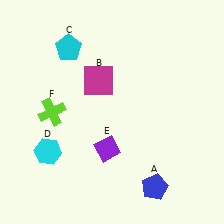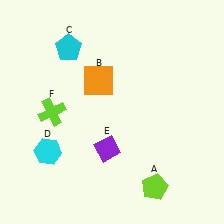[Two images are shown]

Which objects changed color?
A changed from blue to lime. B changed from magenta to orange.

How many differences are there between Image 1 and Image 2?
There are 2 differences between the two images.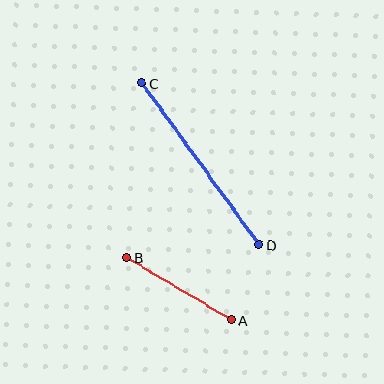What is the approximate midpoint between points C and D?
The midpoint is at approximately (200, 164) pixels.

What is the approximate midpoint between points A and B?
The midpoint is at approximately (179, 289) pixels.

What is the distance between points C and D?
The distance is approximately 199 pixels.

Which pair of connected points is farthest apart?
Points C and D are farthest apart.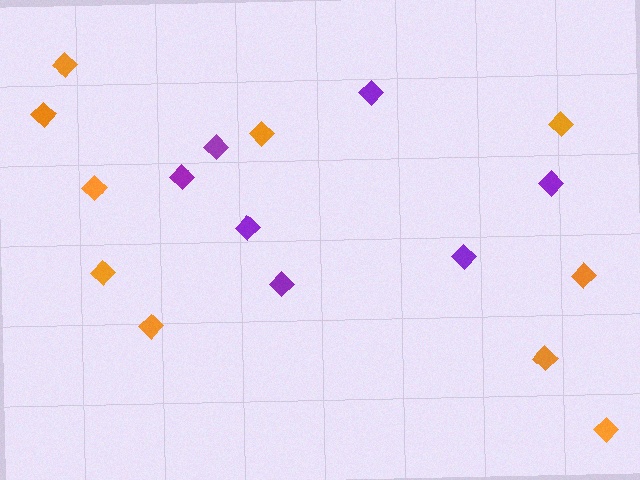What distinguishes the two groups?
There are 2 groups: one group of orange diamonds (10) and one group of purple diamonds (7).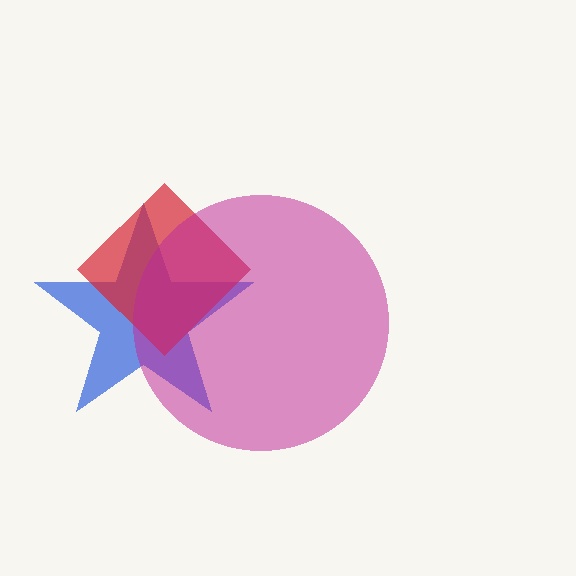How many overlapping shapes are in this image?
There are 3 overlapping shapes in the image.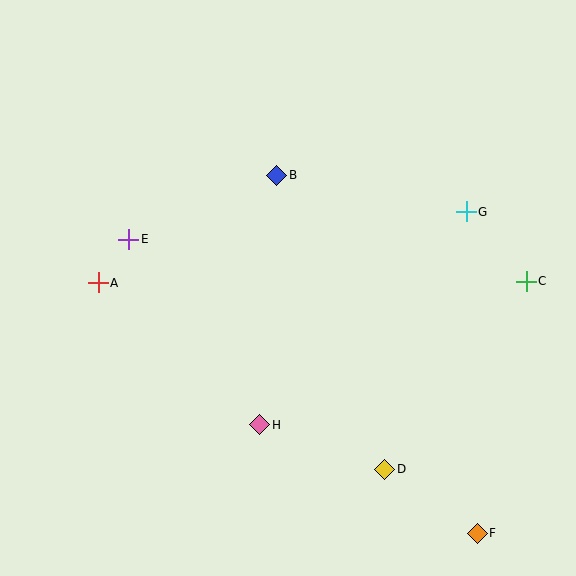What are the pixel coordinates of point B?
Point B is at (277, 175).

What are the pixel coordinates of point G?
Point G is at (466, 212).